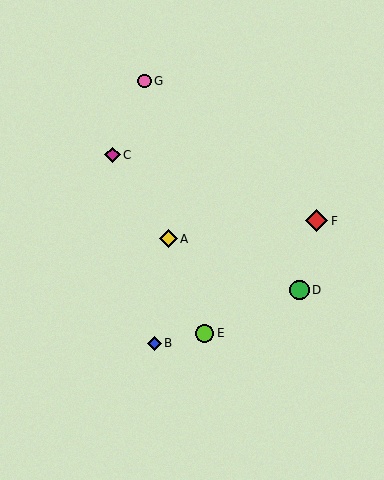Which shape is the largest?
The red diamond (labeled F) is the largest.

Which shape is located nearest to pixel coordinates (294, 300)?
The green circle (labeled D) at (299, 290) is nearest to that location.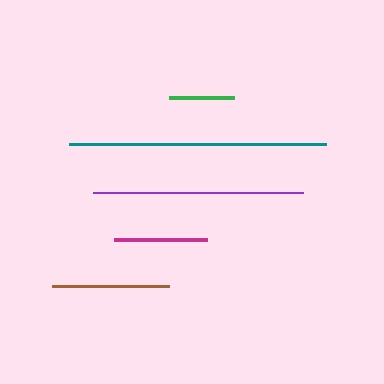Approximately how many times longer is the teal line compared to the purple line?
The teal line is approximately 1.2 times the length of the purple line.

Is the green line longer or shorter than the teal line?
The teal line is longer than the green line.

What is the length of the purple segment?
The purple segment is approximately 210 pixels long.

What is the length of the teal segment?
The teal segment is approximately 256 pixels long.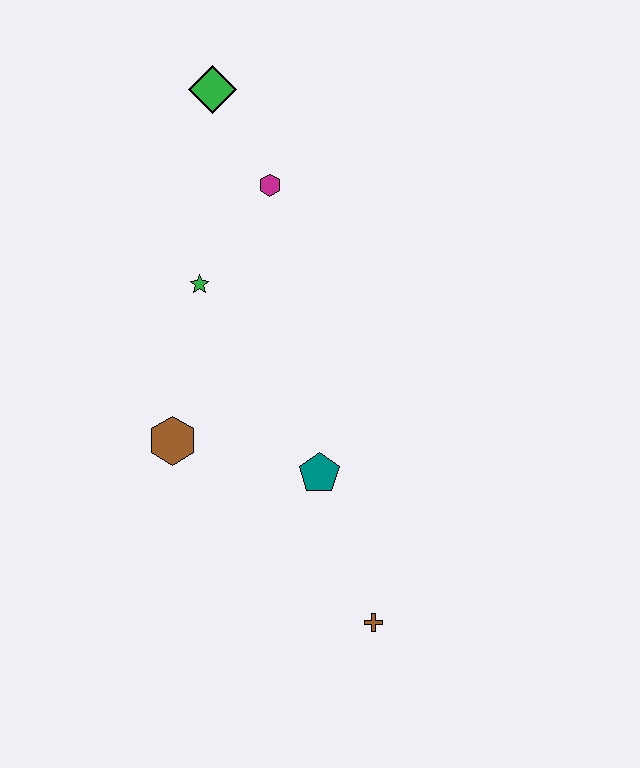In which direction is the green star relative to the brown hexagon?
The green star is above the brown hexagon.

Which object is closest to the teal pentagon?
The brown hexagon is closest to the teal pentagon.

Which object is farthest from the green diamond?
The brown cross is farthest from the green diamond.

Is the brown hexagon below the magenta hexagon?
Yes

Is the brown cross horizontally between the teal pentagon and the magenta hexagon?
No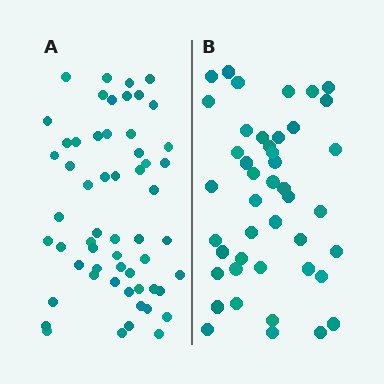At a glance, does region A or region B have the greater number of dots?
Region A (the left region) has more dots.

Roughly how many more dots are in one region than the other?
Region A has approximately 15 more dots than region B.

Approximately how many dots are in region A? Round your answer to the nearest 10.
About 60 dots. (The exact count is 57, which rounds to 60.)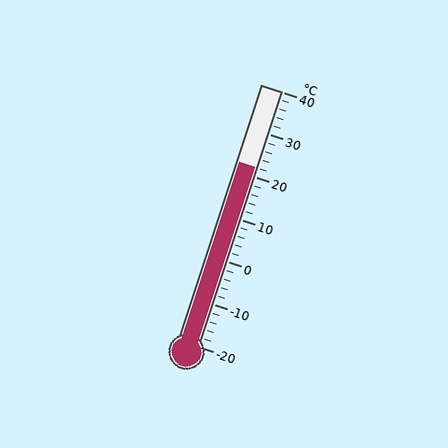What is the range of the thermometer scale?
The thermometer scale ranges from -20°C to 40°C.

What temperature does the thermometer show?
The thermometer shows approximately 22°C.